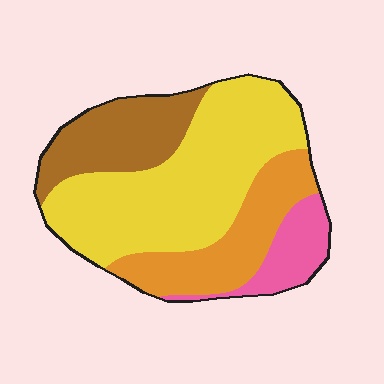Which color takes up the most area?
Yellow, at roughly 50%.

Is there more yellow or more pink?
Yellow.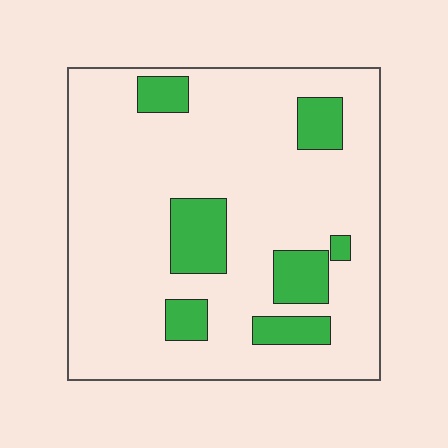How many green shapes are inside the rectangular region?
7.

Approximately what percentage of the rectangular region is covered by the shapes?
Approximately 15%.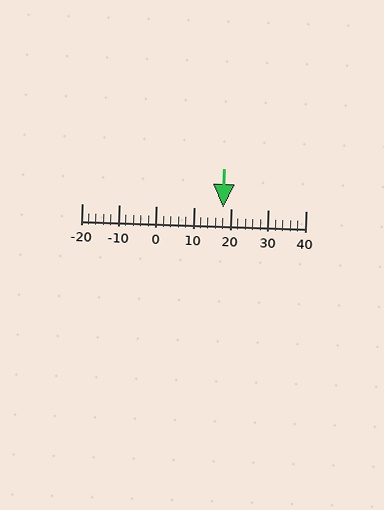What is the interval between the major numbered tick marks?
The major tick marks are spaced 10 units apart.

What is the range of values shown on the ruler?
The ruler shows values from -20 to 40.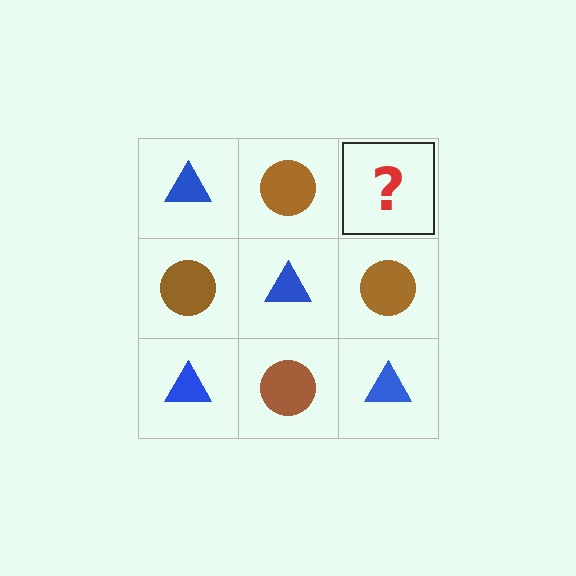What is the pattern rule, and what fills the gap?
The rule is that it alternates blue triangle and brown circle in a checkerboard pattern. The gap should be filled with a blue triangle.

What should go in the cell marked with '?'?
The missing cell should contain a blue triangle.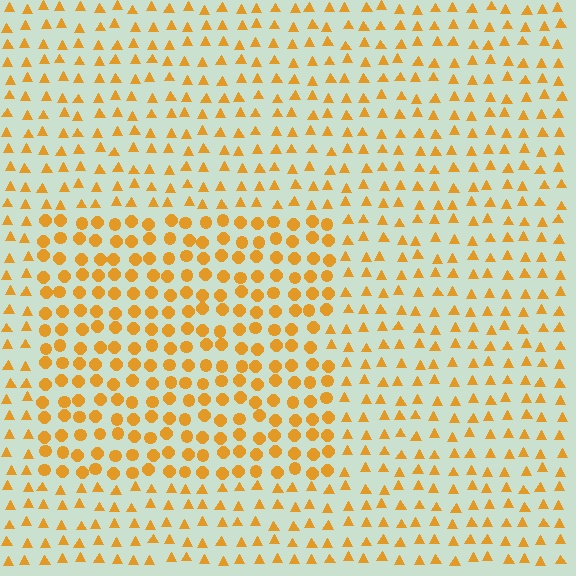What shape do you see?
I see a rectangle.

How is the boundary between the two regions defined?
The boundary is defined by a change in element shape: circles inside vs. triangles outside. All elements share the same color and spacing.